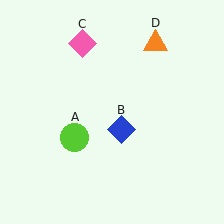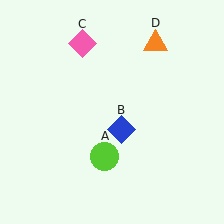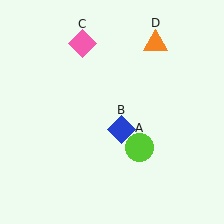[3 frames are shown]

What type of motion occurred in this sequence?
The lime circle (object A) rotated counterclockwise around the center of the scene.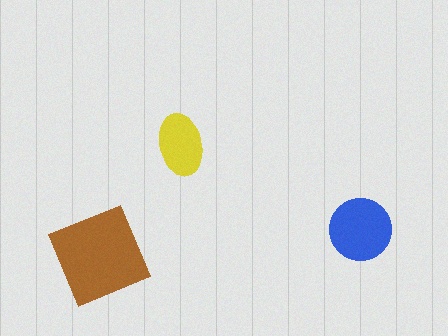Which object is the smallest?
The yellow ellipse.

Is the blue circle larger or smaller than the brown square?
Smaller.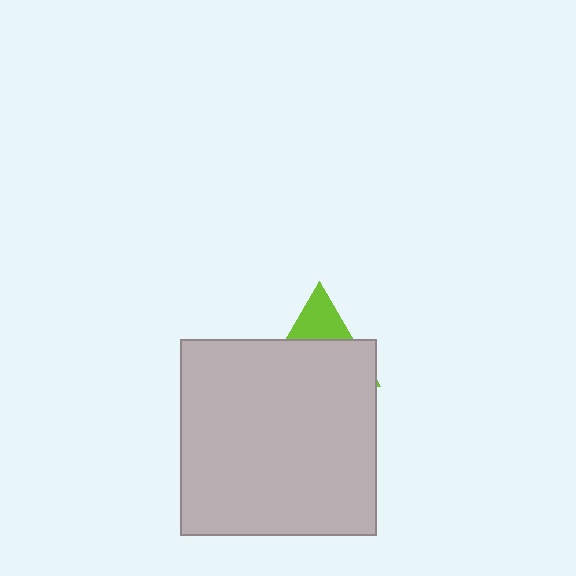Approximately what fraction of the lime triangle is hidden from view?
Roughly 69% of the lime triangle is hidden behind the light gray square.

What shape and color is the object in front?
The object in front is a light gray square.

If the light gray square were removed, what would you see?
You would see the complete lime triangle.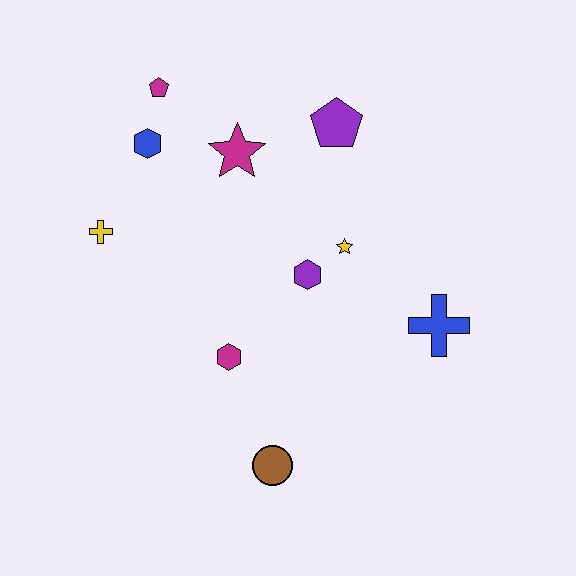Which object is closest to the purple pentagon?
The magenta star is closest to the purple pentagon.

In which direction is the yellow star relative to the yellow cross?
The yellow star is to the right of the yellow cross.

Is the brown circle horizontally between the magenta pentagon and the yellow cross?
No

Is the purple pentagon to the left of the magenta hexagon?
No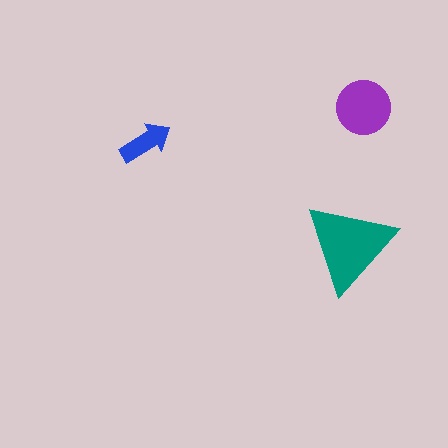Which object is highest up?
The purple circle is topmost.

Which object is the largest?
The teal triangle.